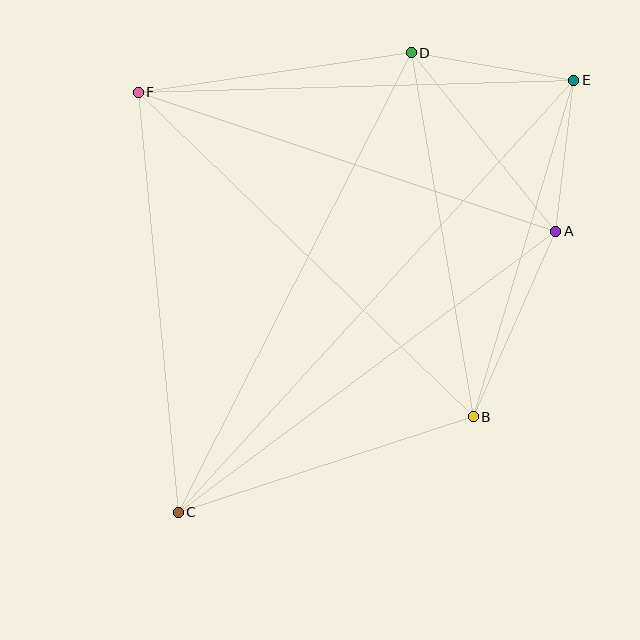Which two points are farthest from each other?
Points C and E are farthest from each other.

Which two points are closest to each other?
Points A and E are closest to each other.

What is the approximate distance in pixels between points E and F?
The distance between E and F is approximately 436 pixels.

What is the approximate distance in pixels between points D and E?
The distance between D and E is approximately 165 pixels.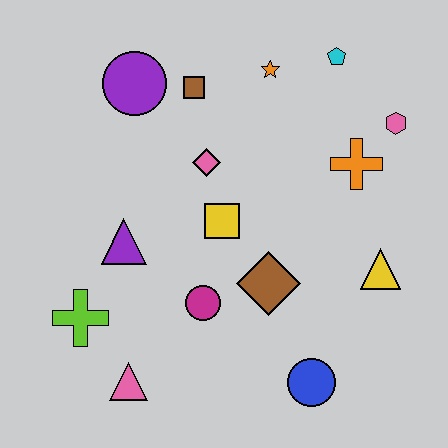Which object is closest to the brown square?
The purple circle is closest to the brown square.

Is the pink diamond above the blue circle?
Yes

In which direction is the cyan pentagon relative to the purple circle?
The cyan pentagon is to the right of the purple circle.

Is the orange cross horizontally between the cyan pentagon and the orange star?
No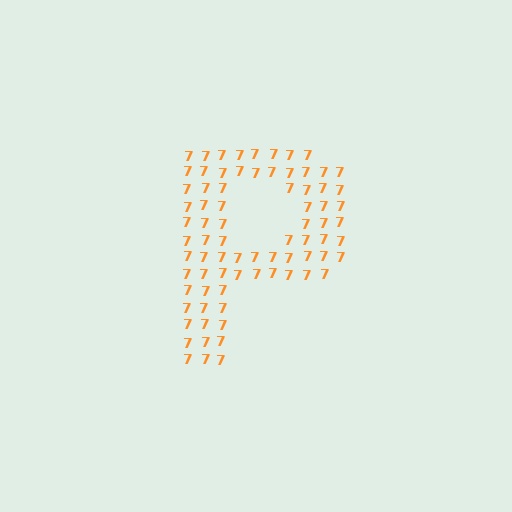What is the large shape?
The large shape is the letter P.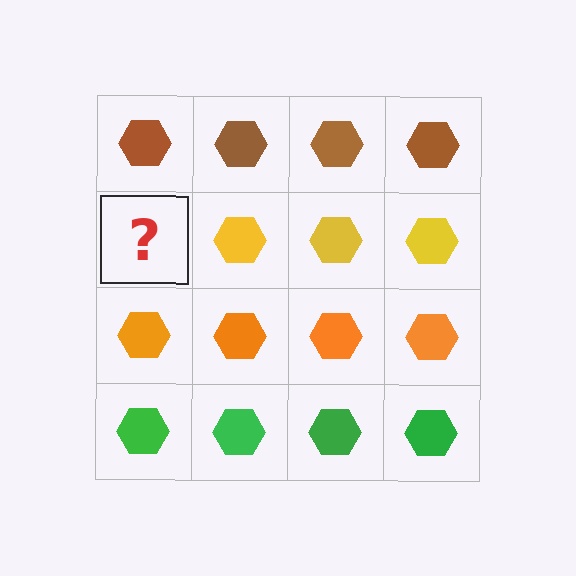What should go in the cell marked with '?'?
The missing cell should contain a yellow hexagon.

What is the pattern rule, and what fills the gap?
The rule is that each row has a consistent color. The gap should be filled with a yellow hexagon.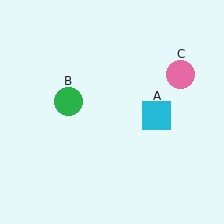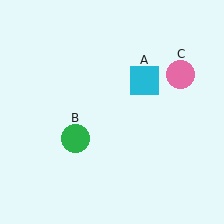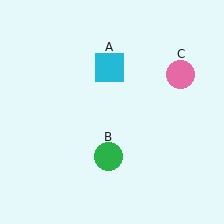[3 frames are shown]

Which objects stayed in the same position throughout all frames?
Pink circle (object C) remained stationary.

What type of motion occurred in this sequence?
The cyan square (object A), green circle (object B) rotated counterclockwise around the center of the scene.